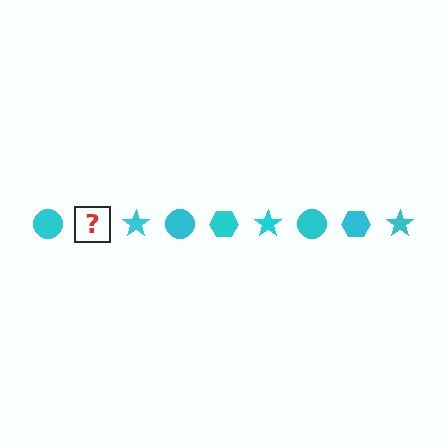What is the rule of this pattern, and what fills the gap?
The rule is that the pattern cycles through circle, hexagon, star shapes in cyan. The gap should be filled with a cyan hexagon.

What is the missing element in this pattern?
The missing element is a cyan hexagon.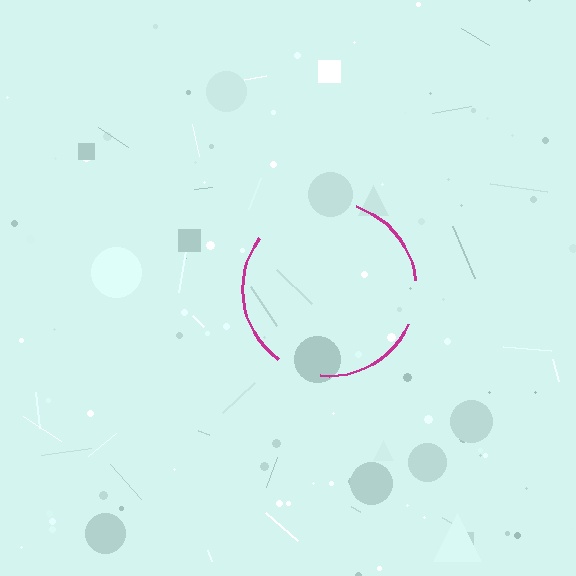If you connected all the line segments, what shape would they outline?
They would outline a circle.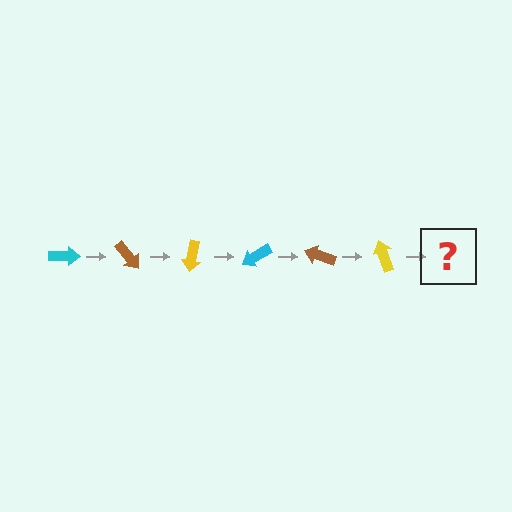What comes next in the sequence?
The next element should be a cyan arrow, rotated 300 degrees from the start.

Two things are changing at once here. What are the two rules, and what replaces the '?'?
The two rules are that it rotates 50 degrees each step and the color cycles through cyan, brown, and yellow. The '?' should be a cyan arrow, rotated 300 degrees from the start.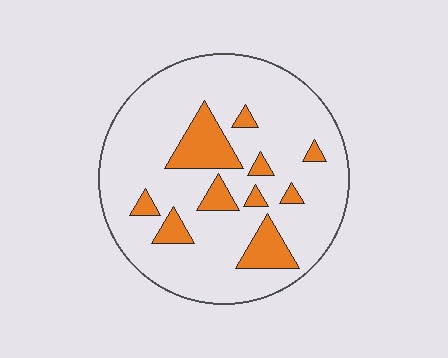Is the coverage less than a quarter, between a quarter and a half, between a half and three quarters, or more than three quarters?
Less than a quarter.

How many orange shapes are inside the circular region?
10.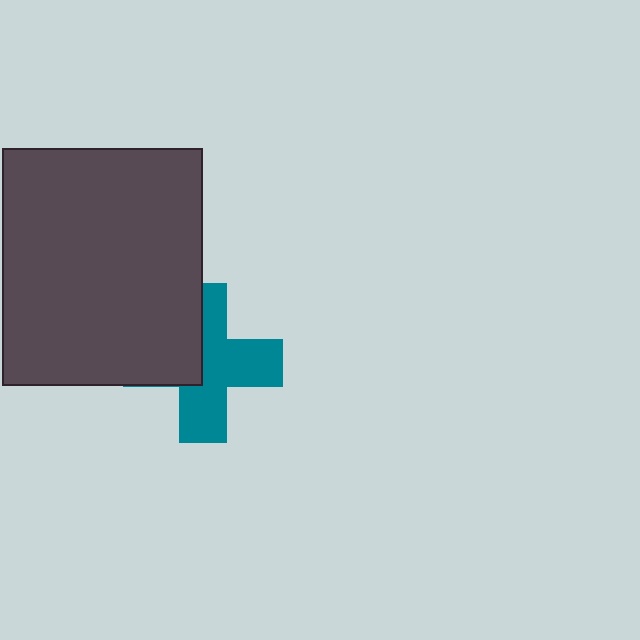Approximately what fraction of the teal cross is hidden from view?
Roughly 38% of the teal cross is hidden behind the dark gray rectangle.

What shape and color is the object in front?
The object in front is a dark gray rectangle.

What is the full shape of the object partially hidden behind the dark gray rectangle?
The partially hidden object is a teal cross.